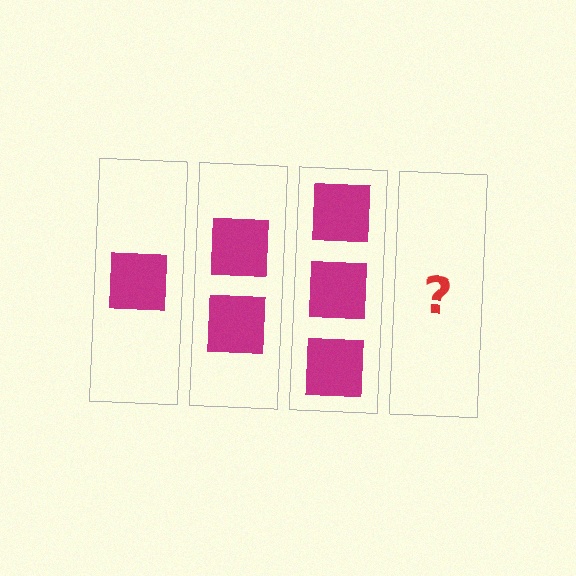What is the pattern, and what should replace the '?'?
The pattern is that each step adds one more square. The '?' should be 4 squares.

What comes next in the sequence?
The next element should be 4 squares.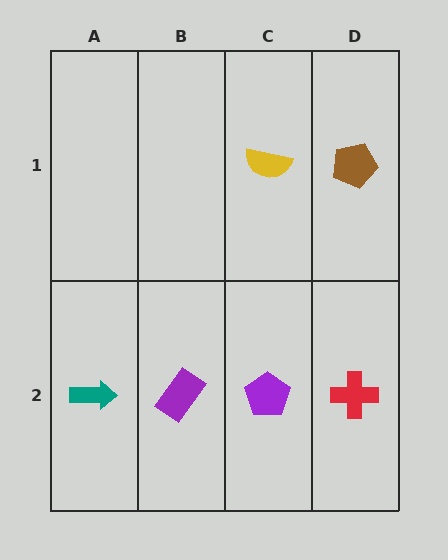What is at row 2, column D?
A red cross.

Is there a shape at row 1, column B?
No, that cell is empty.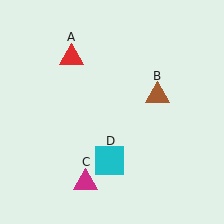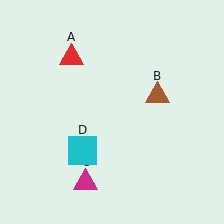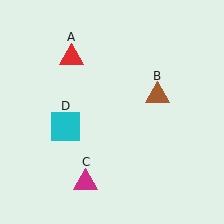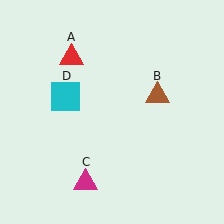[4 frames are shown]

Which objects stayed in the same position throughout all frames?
Red triangle (object A) and brown triangle (object B) and magenta triangle (object C) remained stationary.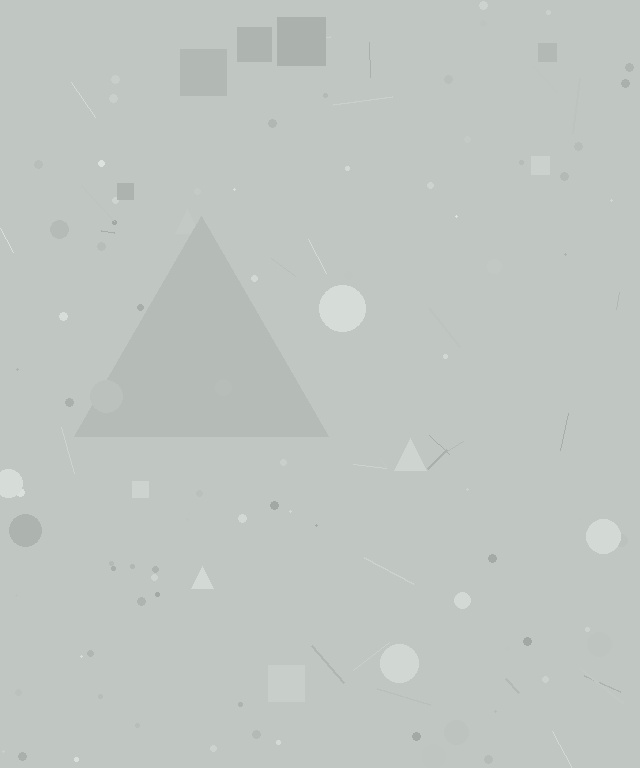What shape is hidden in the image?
A triangle is hidden in the image.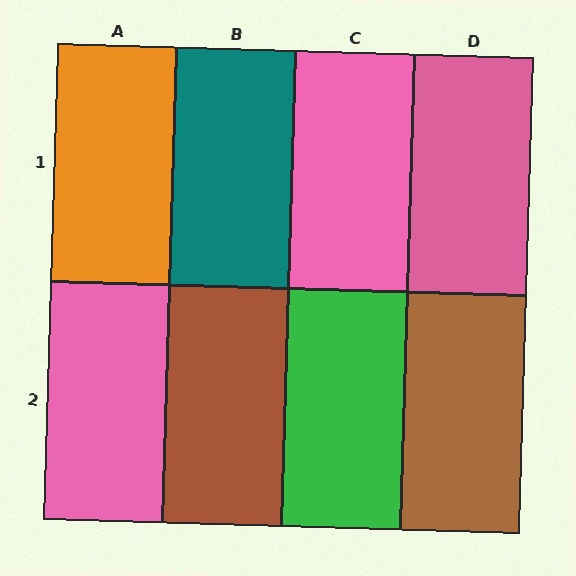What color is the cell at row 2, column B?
Brown.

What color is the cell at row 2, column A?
Pink.